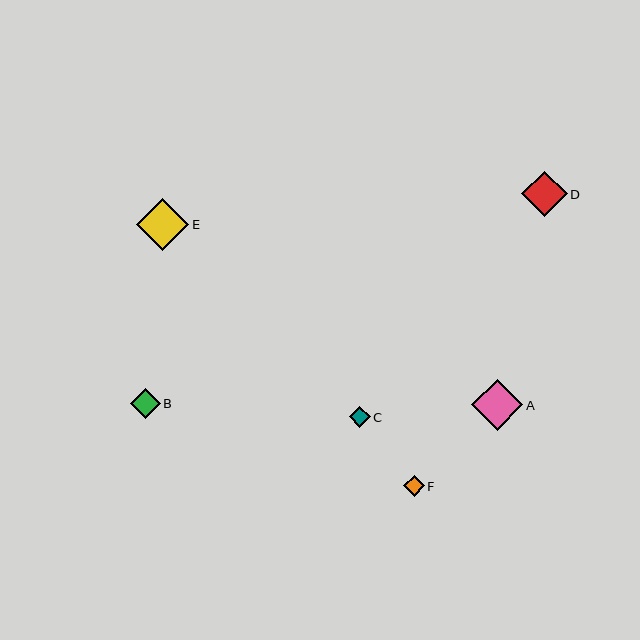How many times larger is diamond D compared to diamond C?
Diamond D is approximately 2.1 times the size of diamond C.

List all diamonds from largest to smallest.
From largest to smallest: E, A, D, B, C, F.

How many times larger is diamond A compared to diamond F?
Diamond A is approximately 2.5 times the size of diamond F.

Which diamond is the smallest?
Diamond F is the smallest with a size of approximately 21 pixels.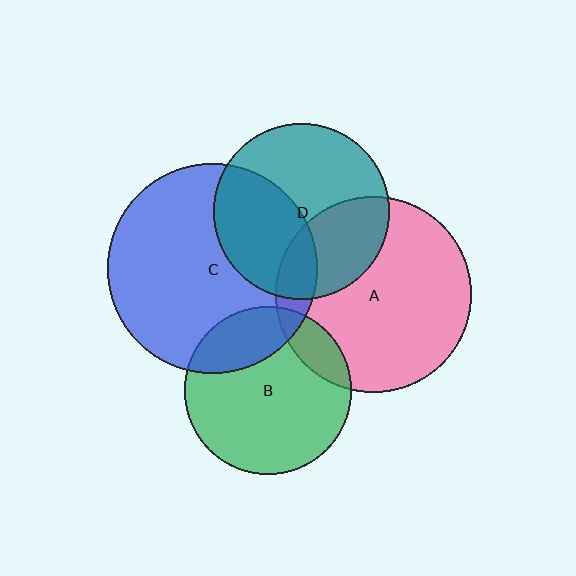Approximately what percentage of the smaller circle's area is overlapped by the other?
Approximately 40%.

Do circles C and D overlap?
Yes.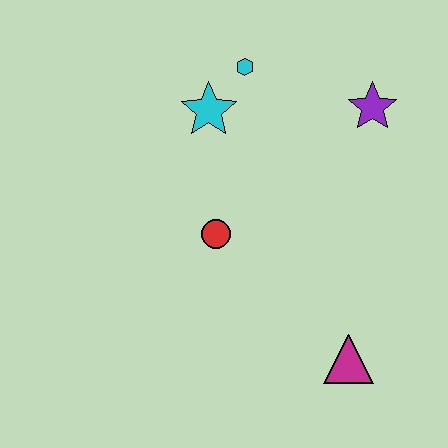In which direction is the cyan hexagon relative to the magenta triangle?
The cyan hexagon is above the magenta triangle.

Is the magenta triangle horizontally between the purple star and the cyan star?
Yes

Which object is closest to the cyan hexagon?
The cyan star is closest to the cyan hexagon.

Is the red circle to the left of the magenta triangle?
Yes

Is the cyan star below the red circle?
No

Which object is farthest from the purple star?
The magenta triangle is farthest from the purple star.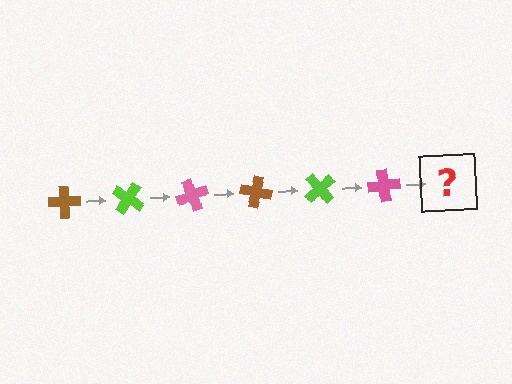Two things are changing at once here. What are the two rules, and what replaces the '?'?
The two rules are that it rotates 35 degrees each step and the color cycles through brown, lime, and pink. The '?' should be a brown cross, rotated 210 degrees from the start.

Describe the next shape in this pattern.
It should be a brown cross, rotated 210 degrees from the start.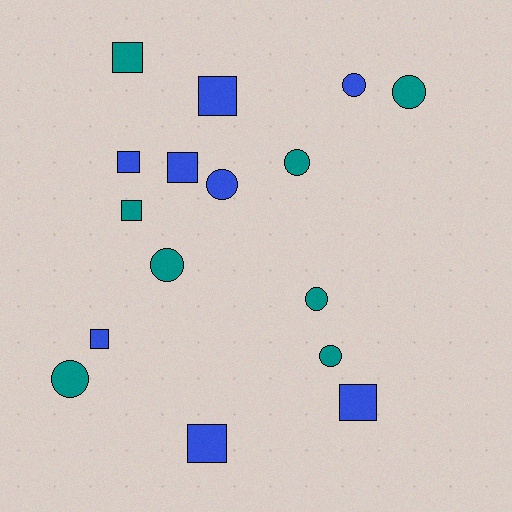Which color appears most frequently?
Blue, with 8 objects.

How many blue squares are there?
There are 6 blue squares.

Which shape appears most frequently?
Circle, with 8 objects.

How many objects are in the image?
There are 16 objects.